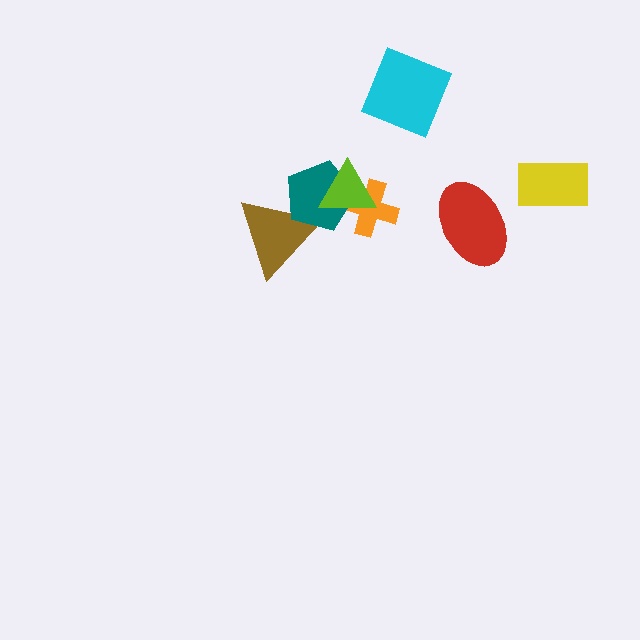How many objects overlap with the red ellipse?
0 objects overlap with the red ellipse.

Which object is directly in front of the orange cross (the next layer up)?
The teal pentagon is directly in front of the orange cross.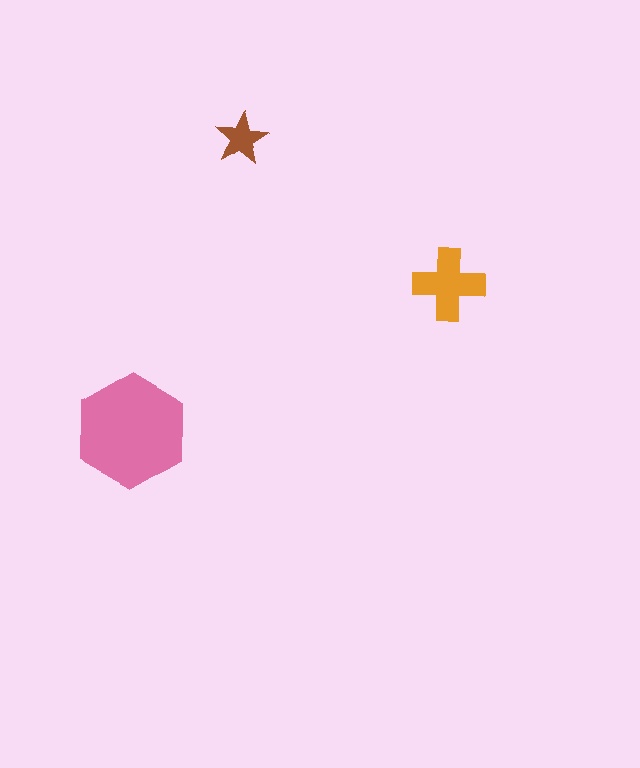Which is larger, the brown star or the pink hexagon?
The pink hexagon.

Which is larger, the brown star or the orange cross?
The orange cross.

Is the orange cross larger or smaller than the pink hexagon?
Smaller.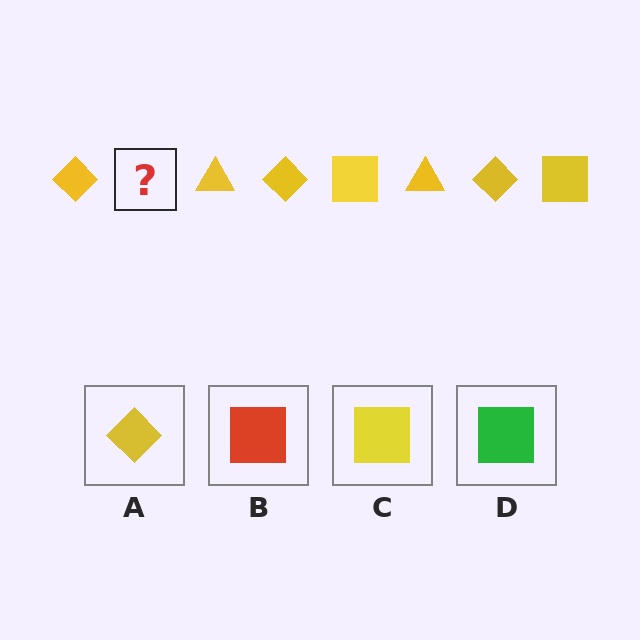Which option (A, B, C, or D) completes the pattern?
C.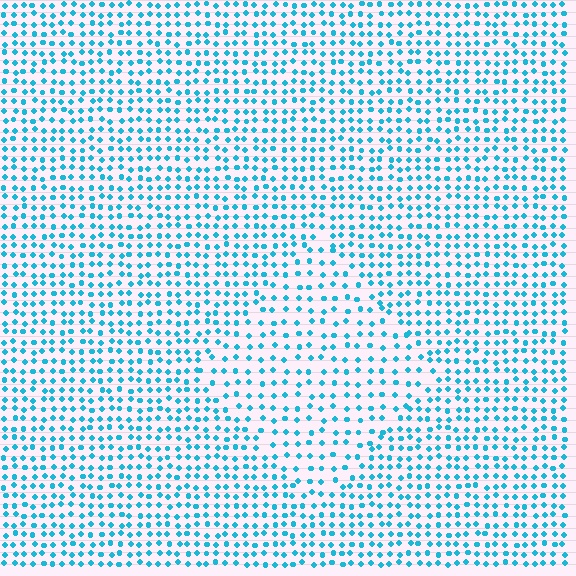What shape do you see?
I see a diamond.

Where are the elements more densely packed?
The elements are more densely packed outside the diamond boundary.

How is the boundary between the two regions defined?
The boundary is defined by a change in element density (approximately 1.6x ratio). All elements are the same color, size, and shape.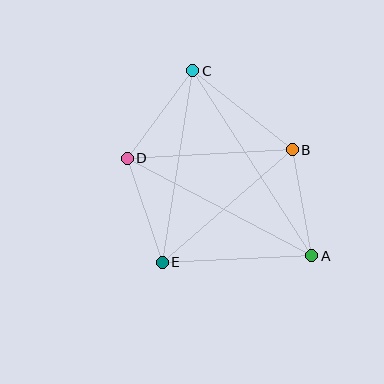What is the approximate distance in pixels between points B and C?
The distance between B and C is approximately 127 pixels.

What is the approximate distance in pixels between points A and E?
The distance between A and E is approximately 150 pixels.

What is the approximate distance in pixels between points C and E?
The distance between C and E is approximately 194 pixels.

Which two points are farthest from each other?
Points A and C are farthest from each other.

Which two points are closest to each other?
Points A and B are closest to each other.